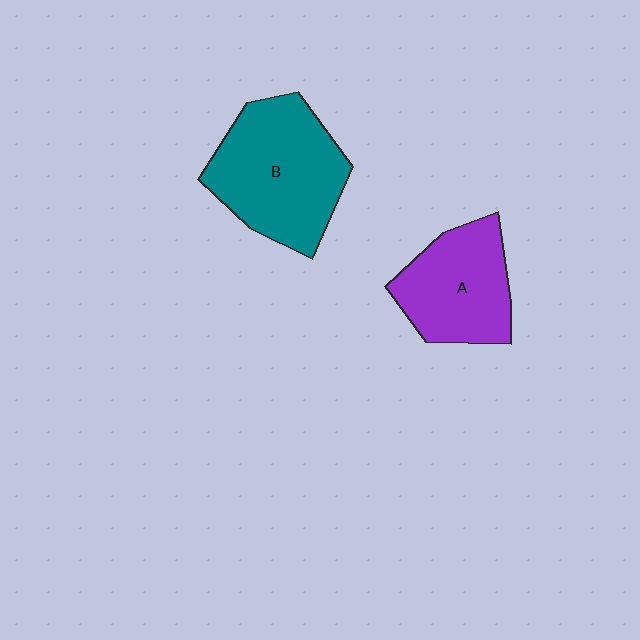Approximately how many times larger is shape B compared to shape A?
Approximately 1.3 times.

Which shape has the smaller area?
Shape A (purple).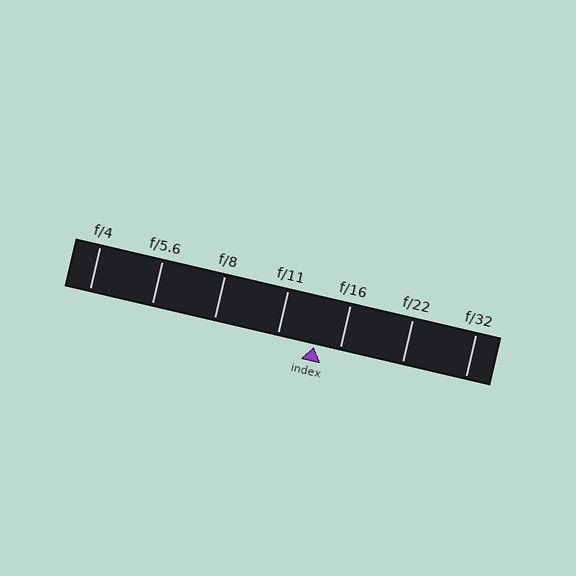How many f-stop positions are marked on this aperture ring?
There are 7 f-stop positions marked.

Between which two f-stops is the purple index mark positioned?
The index mark is between f/11 and f/16.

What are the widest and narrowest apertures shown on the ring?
The widest aperture shown is f/4 and the narrowest is f/32.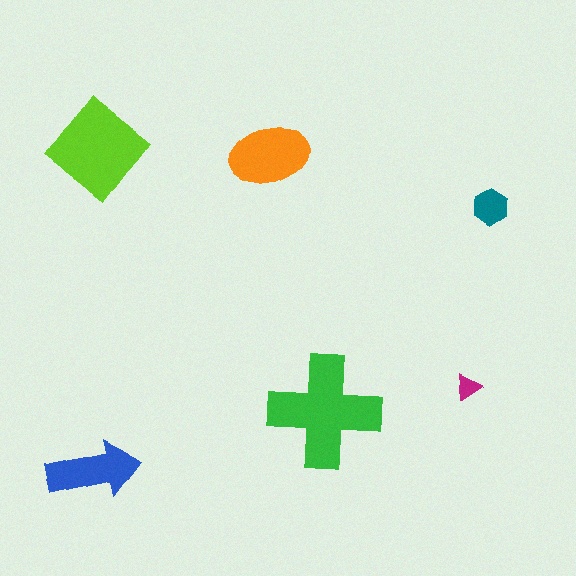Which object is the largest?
The green cross.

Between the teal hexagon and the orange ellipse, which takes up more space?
The orange ellipse.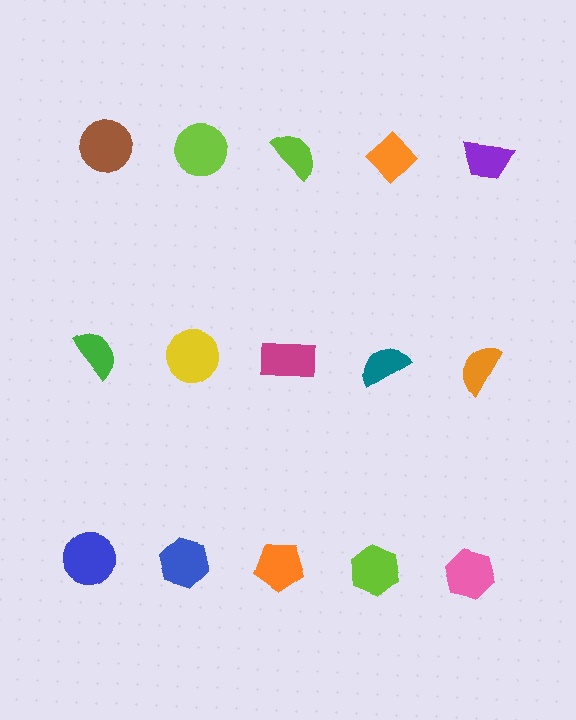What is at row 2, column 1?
A green semicircle.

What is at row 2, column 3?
A magenta rectangle.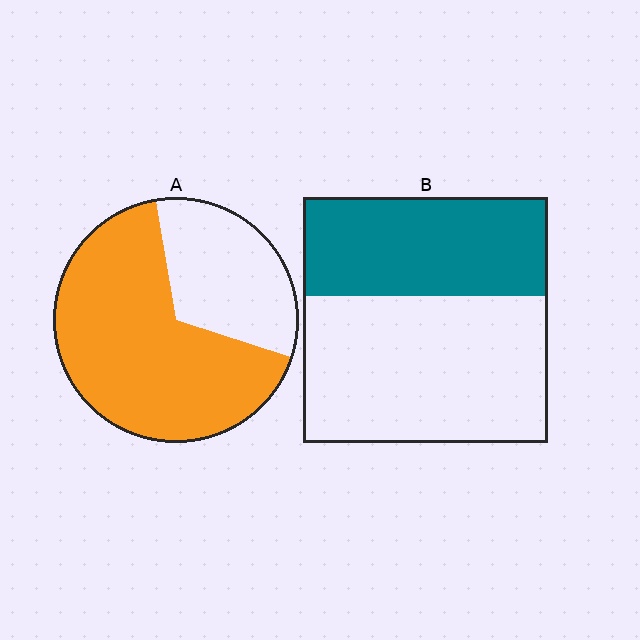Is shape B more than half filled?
No.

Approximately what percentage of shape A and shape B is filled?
A is approximately 65% and B is approximately 40%.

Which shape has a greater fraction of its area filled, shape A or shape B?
Shape A.